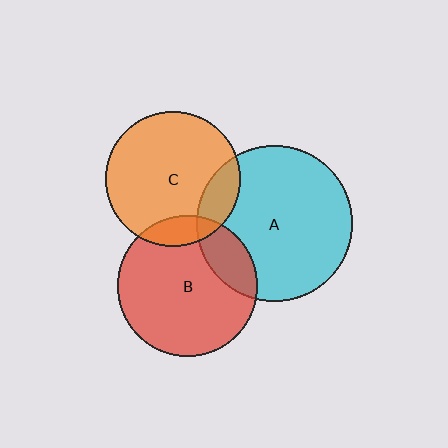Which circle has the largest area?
Circle A (cyan).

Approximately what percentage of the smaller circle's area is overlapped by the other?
Approximately 20%.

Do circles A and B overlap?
Yes.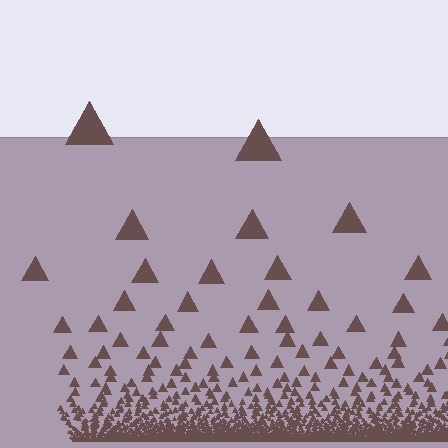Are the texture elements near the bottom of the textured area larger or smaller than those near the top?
Smaller. The gradient is inverted — elements near the bottom are smaller and denser.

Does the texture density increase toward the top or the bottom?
Density increases toward the bottom.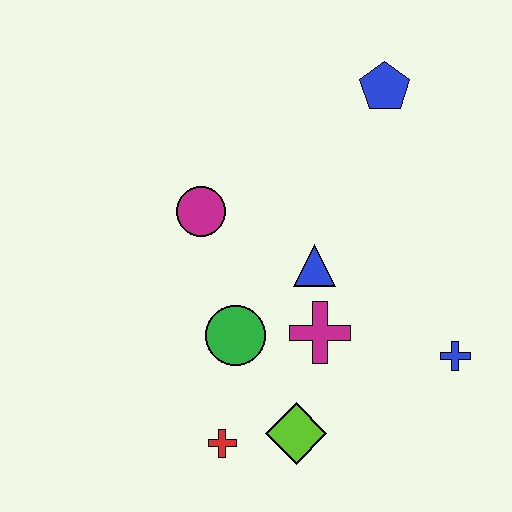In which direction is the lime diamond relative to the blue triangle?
The lime diamond is below the blue triangle.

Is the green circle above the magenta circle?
No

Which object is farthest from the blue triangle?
The red cross is farthest from the blue triangle.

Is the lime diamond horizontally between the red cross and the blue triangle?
Yes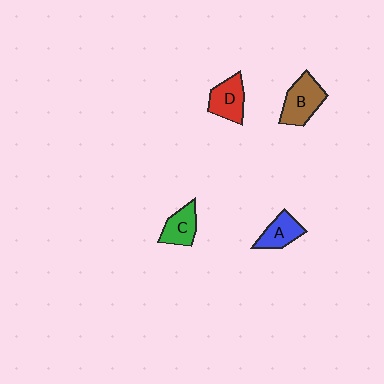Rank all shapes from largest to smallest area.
From largest to smallest: B (brown), D (red), A (blue), C (green).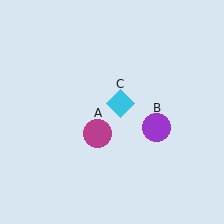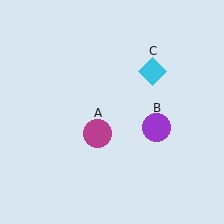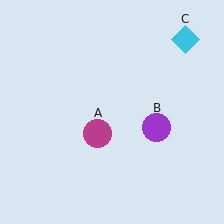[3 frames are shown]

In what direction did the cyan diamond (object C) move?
The cyan diamond (object C) moved up and to the right.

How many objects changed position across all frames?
1 object changed position: cyan diamond (object C).